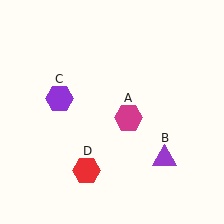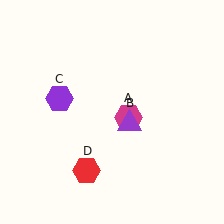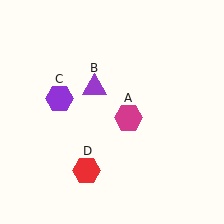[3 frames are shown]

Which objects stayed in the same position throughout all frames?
Magenta hexagon (object A) and purple hexagon (object C) and red hexagon (object D) remained stationary.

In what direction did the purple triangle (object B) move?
The purple triangle (object B) moved up and to the left.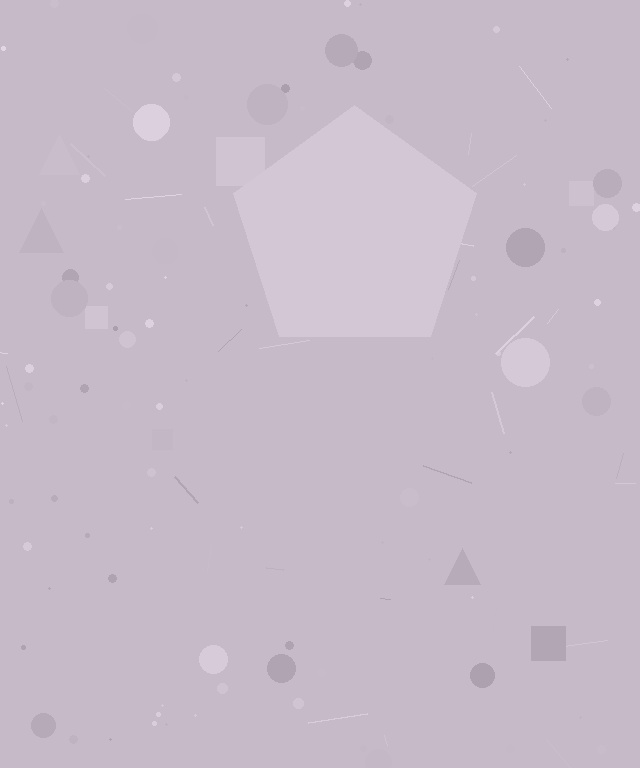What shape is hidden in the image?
A pentagon is hidden in the image.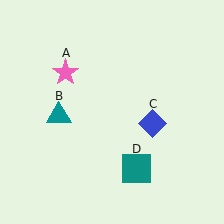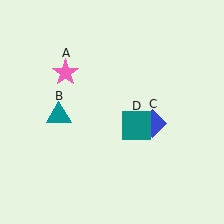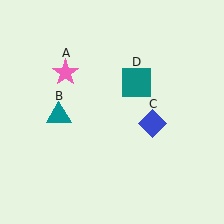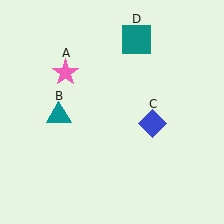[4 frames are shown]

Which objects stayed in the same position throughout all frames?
Pink star (object A) and teal triangle (object B) and blue diamond (object C) remained stationary.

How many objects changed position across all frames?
1 object changed position: teal square (object D).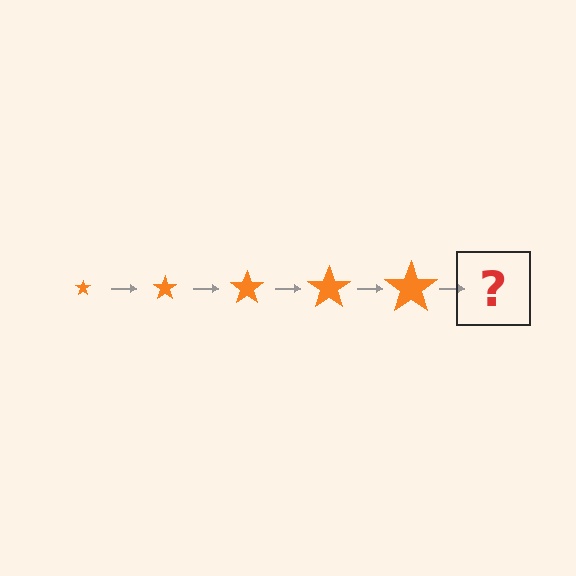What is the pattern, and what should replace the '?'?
The pattern is that the star gets progressively larger each step. The '?' should be an orange star, larger than the previous one.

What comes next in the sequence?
The next element should be an orange star, larger than the previous one.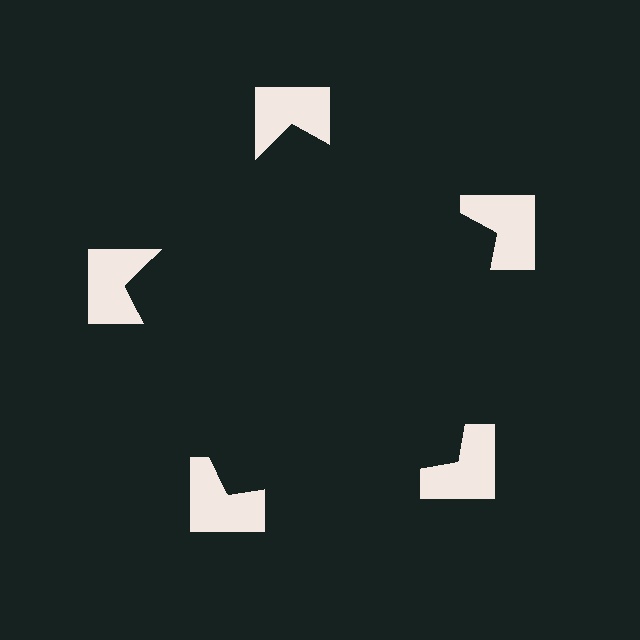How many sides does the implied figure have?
5 sides.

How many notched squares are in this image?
There are 5 — one at each vertex of the illusory pentagon.